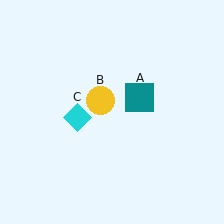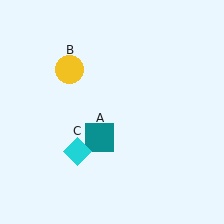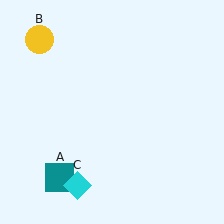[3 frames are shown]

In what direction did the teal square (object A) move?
The teal square (object A) moved down and to the left.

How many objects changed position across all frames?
3 objects changed position: teal square (object A), yellow circle (object B), cyan diamond (object C).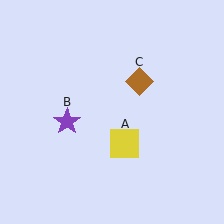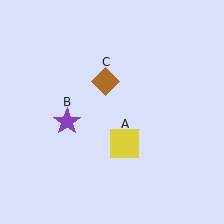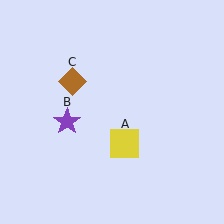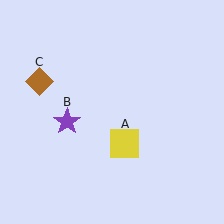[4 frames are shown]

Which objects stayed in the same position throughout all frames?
Yellow square (object A) and purple star (object B) remained stationary.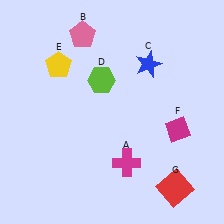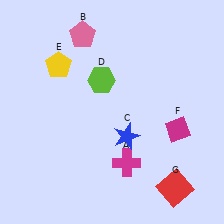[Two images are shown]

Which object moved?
The blue star (C) moved down.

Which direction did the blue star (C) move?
The blue star (C) moved down.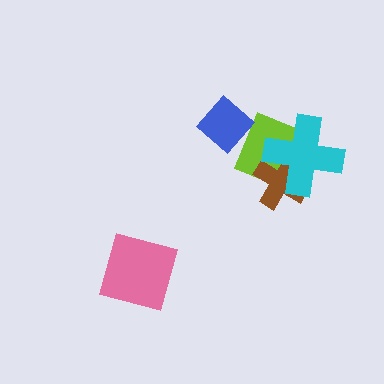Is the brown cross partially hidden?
Yes, it is partially covered by another shape.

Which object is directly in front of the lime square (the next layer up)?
The brown cross is directly in front of the lime square.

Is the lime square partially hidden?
Yes, it is partially covered by another shape.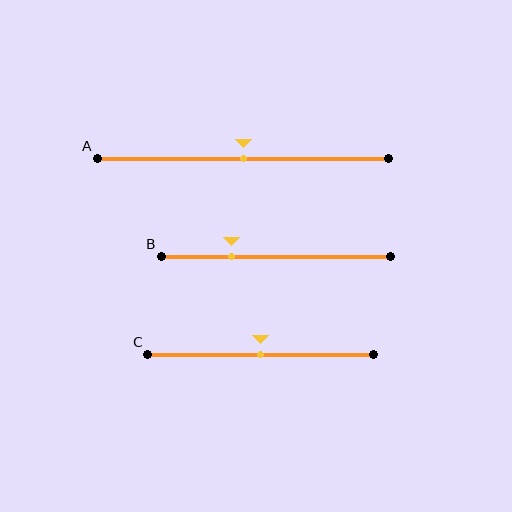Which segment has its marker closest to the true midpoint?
Segment A has its marker closest to the true midpoint.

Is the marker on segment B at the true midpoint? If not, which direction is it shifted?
No, the marker on segment B is shifted to the left by about 19% of the segment length.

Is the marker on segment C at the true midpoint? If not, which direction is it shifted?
Yes, the marker on segment C is at the true midpoint.